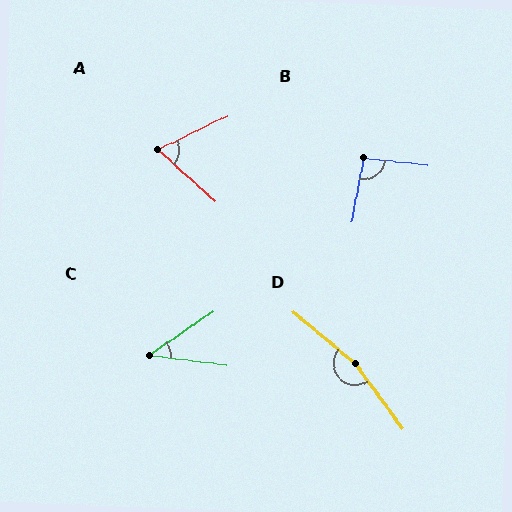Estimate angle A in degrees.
Approximately 68 degrees.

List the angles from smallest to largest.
C (41°), A (68°), B (95°), D (166°).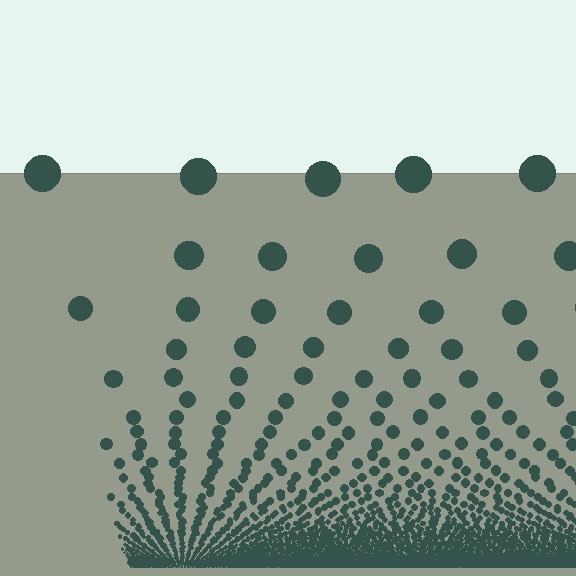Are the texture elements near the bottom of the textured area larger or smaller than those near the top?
Smaller. The gradient is inverted — elements near the bottom are smaller and denser.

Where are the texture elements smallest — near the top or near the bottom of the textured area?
Near the bottom.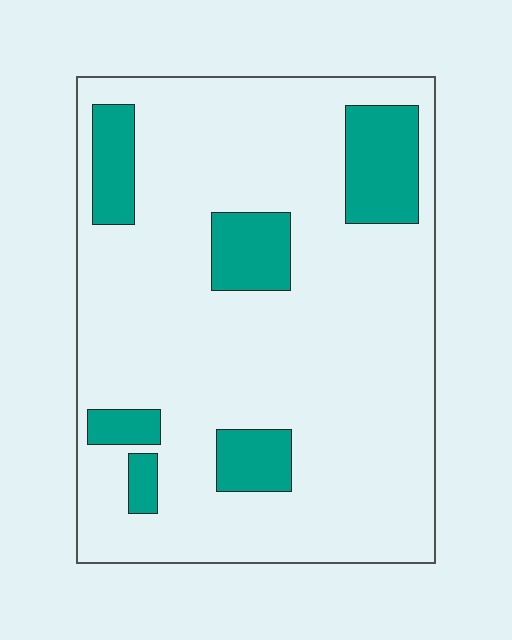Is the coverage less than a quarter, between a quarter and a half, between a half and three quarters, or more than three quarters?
Less than a quarter.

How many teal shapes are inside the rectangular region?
6.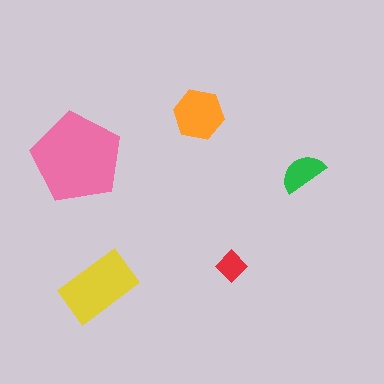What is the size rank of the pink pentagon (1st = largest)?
1st.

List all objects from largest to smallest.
The pink pentagon, the yellow rectangle, the orange hexagon, the green semicircle, the red diamond.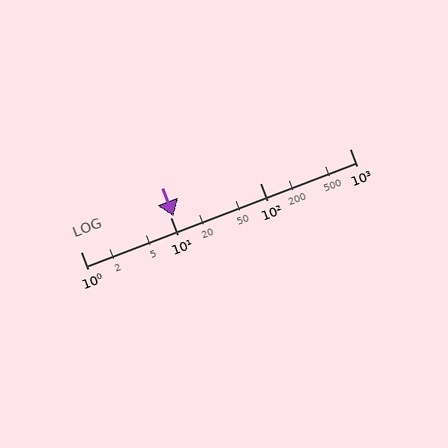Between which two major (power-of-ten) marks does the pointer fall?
The pointer is between 10 and 100.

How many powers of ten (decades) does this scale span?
The scale spans 3 decades, from 1 to 1000.